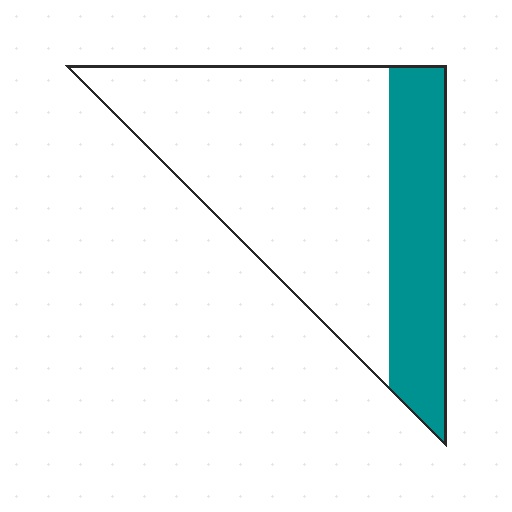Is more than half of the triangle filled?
No.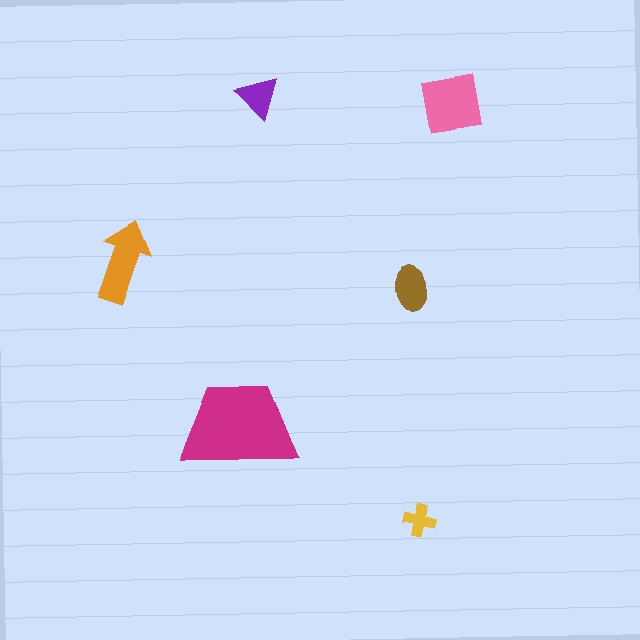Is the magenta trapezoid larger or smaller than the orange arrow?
Larger.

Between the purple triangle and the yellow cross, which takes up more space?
The purple triangle.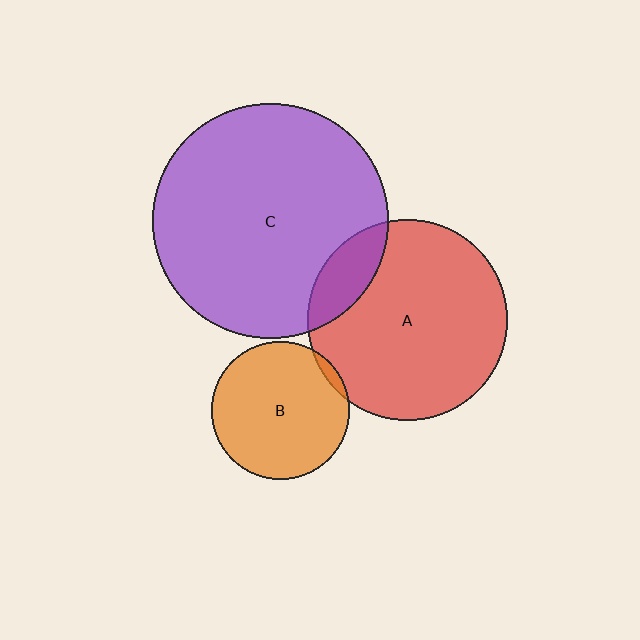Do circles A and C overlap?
Yes.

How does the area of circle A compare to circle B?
Approximately 2.1 times.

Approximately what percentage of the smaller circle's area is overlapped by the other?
Approximately 15%.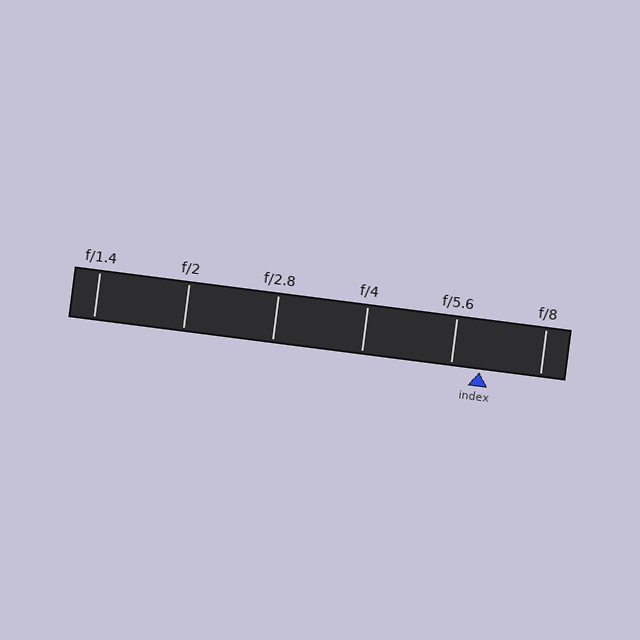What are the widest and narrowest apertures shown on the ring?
The widest aperture shown is f/1.4 and the narrowest is f/8.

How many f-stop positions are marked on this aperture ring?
There are 6 f-stop positions marked.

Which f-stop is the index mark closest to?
The index mark is closest to f/5.6.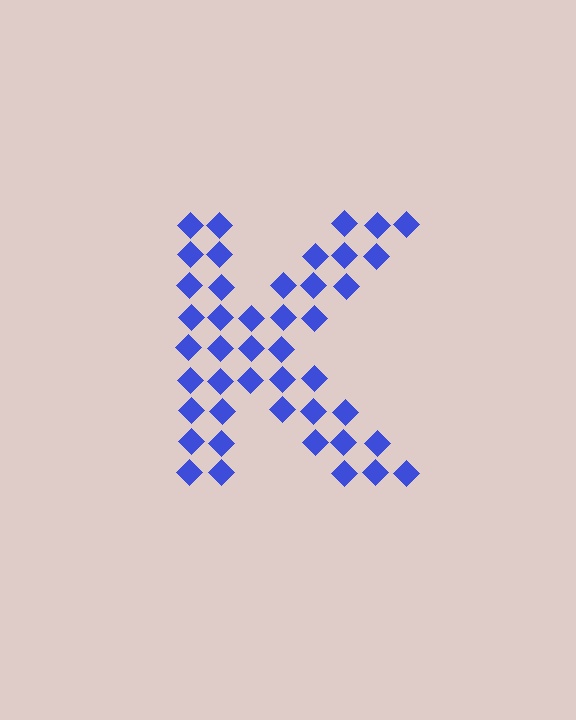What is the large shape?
The large shape is the letter K.